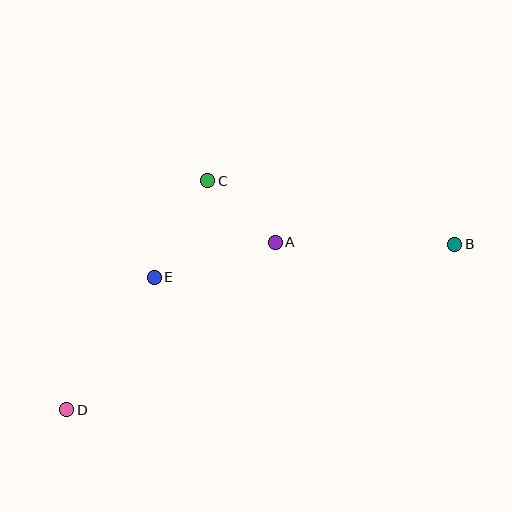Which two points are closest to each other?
Points A and C are closest to each other.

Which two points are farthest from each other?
Points B and D are farthest from each other.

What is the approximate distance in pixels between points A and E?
The distance between A and E is approximately 126 pixels.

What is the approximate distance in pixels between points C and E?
The distance between C and E is approximately 111 pixels.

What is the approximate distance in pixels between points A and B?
The distance between A and B is approximately 179 pixels.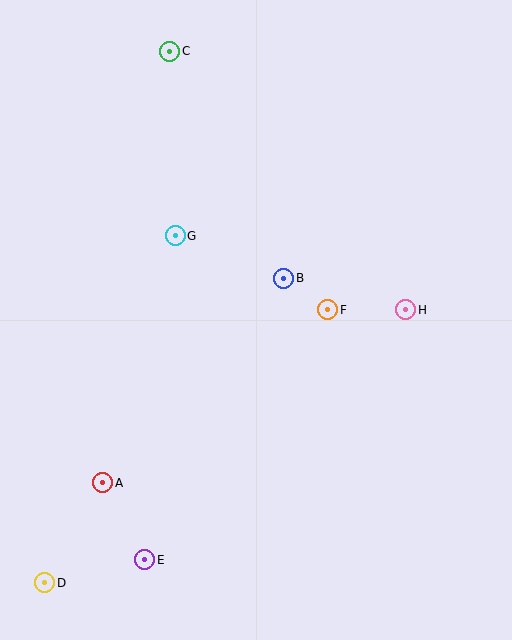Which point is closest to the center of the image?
Point B at (284, 278) is closest to the center.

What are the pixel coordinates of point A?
Point A is at (103, 483).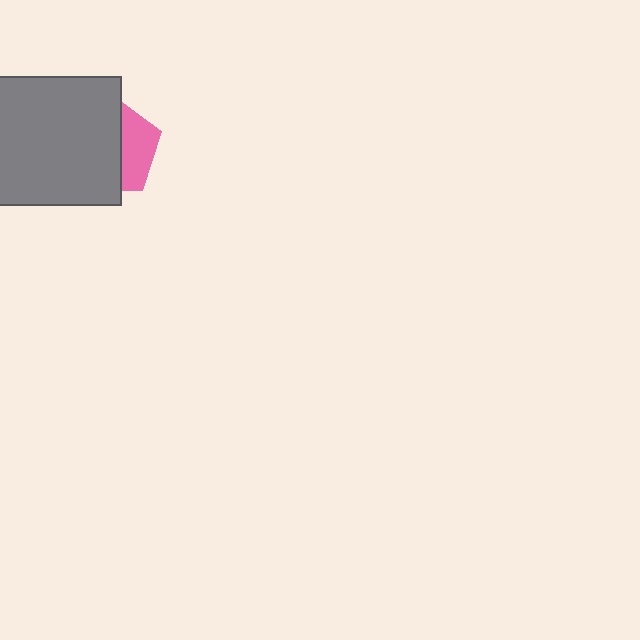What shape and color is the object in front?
The object in front is a gray square.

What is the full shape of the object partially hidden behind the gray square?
The partially hidden object is a pink pentagon.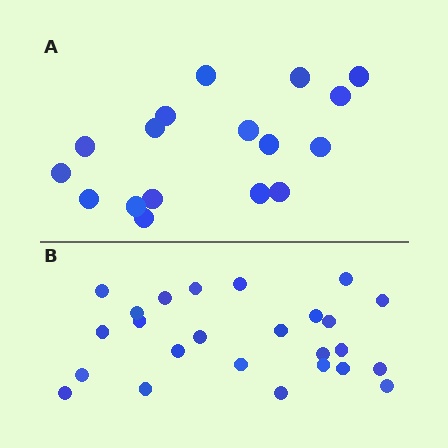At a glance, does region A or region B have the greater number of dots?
Region B (the bottom region) has more dots.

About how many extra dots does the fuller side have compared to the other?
Region B has roughly 8 or so more dots than region A.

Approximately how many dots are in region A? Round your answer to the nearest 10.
About 20 dots. (The exact count is 17, which rounds to 20.)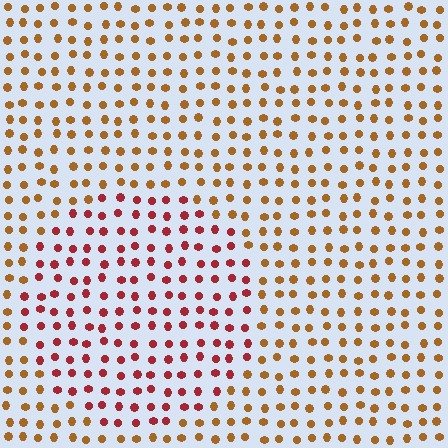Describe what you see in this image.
The image is filled with small brown elements in a uniform arrangement. A circle-shaped region is visible where the elements are tinted to a slightly different hue, forming a subtle color boundary.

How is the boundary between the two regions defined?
The boundary is defined purely by a slight shift in hue (about 38 degrees). Spacing, size, and orientation are identical on both sides.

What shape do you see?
I see a circle.